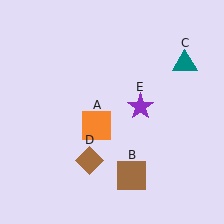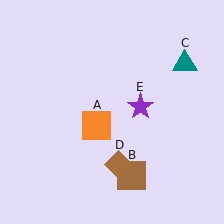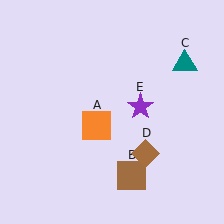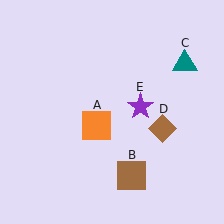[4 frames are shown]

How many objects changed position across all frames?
1 object changed position: brown diamond (object D).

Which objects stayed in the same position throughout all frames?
Orange square (object A) and brown square (object B) and teal triangle (object C) and purple star (object E) remained stationary.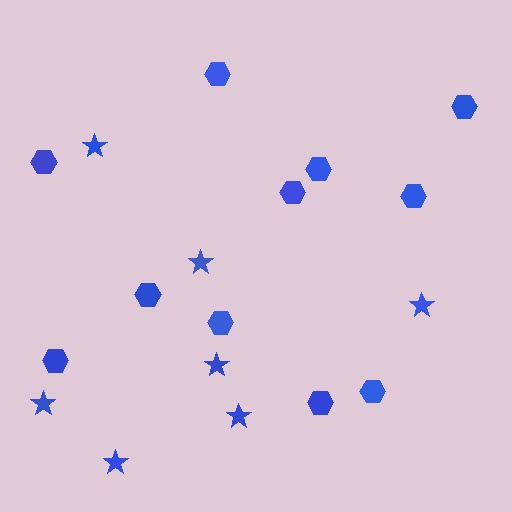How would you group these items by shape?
There are 2 groups: one group of hexagons (11) and one group of stars (7).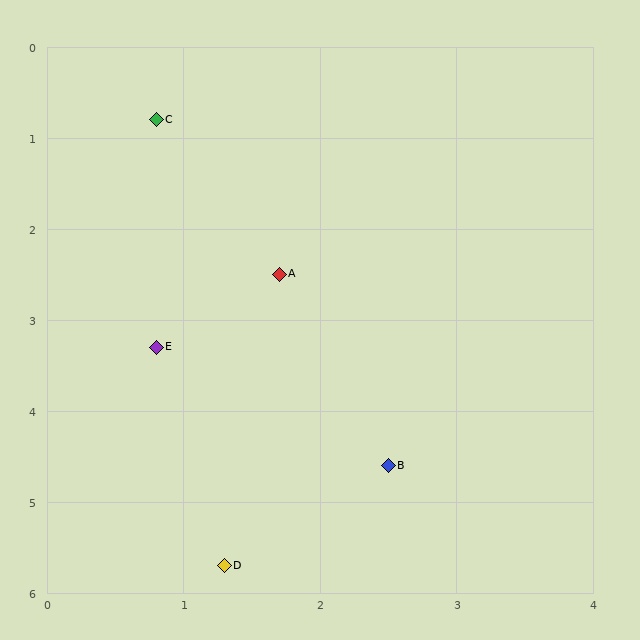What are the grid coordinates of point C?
Point C is at approximately (0.8, 0.8).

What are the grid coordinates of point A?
Point A is at approximately (1.7, 2.5).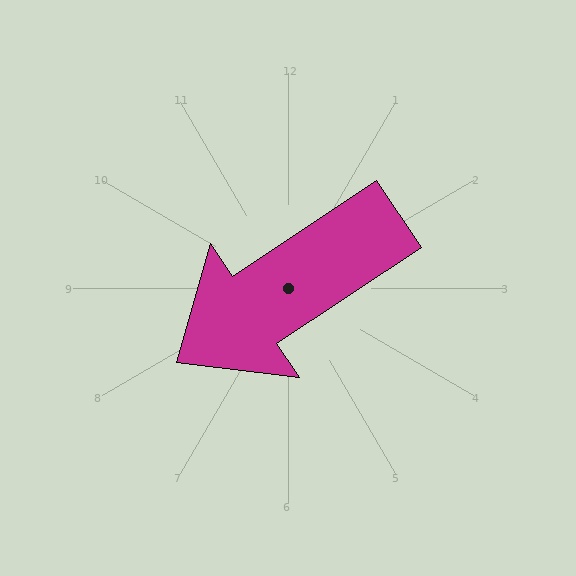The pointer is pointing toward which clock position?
Roughly 8 o'clock.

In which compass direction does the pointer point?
Southwest.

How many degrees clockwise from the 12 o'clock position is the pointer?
Approximately 236 degrees.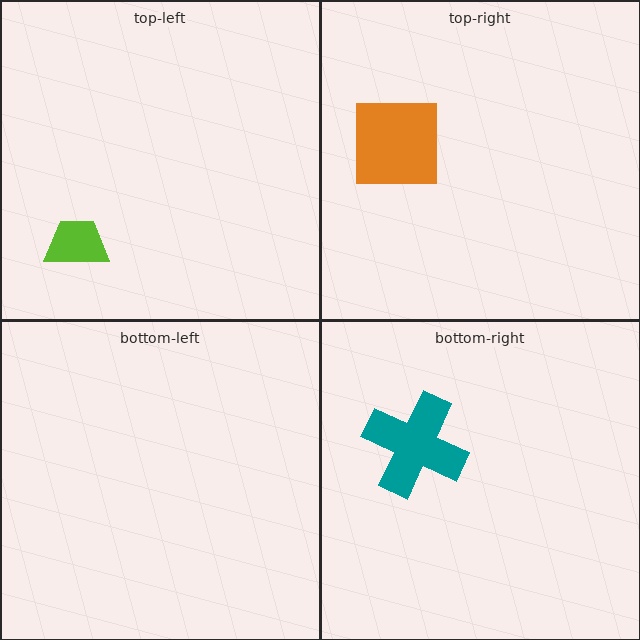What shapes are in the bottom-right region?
The teal cross.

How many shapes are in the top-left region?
1.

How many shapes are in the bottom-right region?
1.